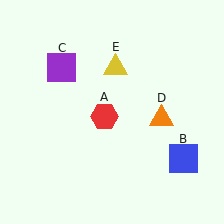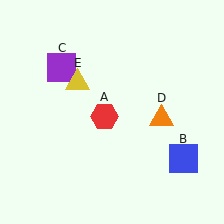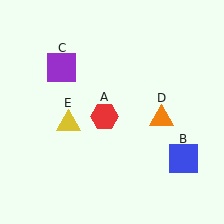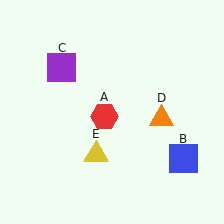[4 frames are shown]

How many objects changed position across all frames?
1 object changed position: yellow triangle (object E).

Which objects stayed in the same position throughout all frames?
Red hexagon (object A) and blue square (object B) and purple square (object C) and orange triangle (object D) remained stationary.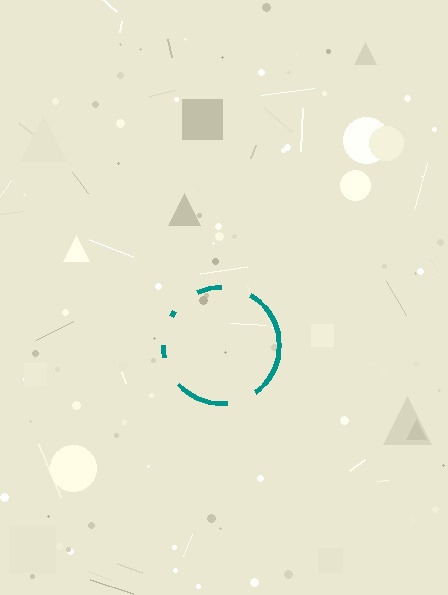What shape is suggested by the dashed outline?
The dashed outline suggests a circle.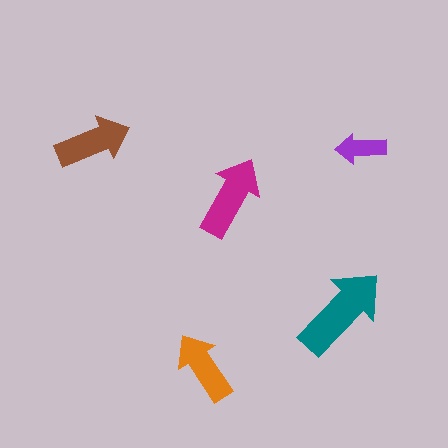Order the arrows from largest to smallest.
the teal one, the magenta one, the brown one, the orange one, the purple one.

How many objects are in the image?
There are 5 objects in the image.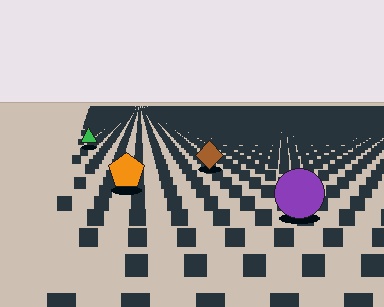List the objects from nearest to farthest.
From nearest to farthest: the purple circle, the orange pentagon, the brown diamond, the green triangle.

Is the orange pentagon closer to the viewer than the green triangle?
Yes. The orange pentagon is closer — you can tell from the texture gradient: the ground texture is coarser near it.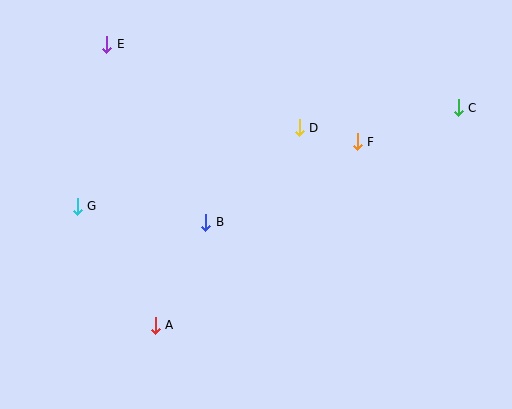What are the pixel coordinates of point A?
Point A is at (155, 325).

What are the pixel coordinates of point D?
Point D is at (299, 128).